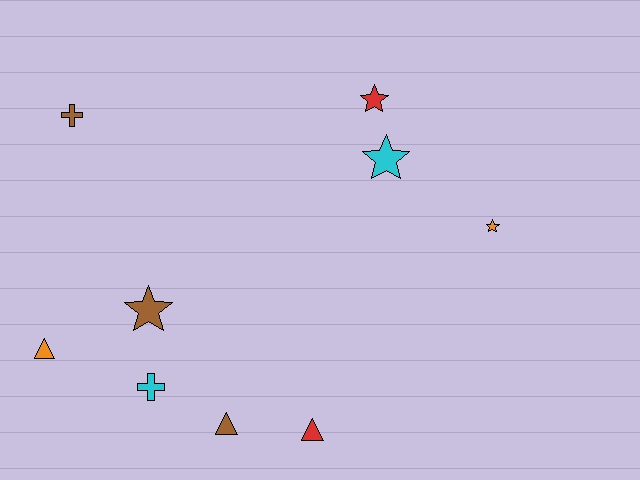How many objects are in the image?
There are 9 objects.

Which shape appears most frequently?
Star, with 4 objects.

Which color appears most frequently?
Brown, with 3 objects.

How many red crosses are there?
There are no red crosses.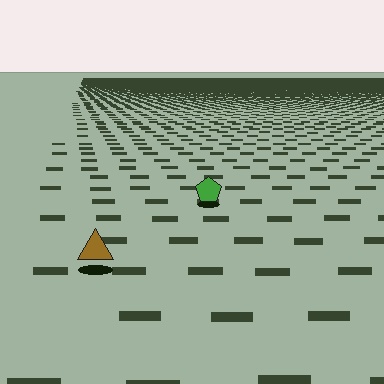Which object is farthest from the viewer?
The green pentagon is farthest from the viewer. It appears smaller and the ground texture around it is denser.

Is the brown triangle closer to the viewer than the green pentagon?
Yes. The brown triangle is closer — you can tell from the texture gradient: the ground texture is coarser near it.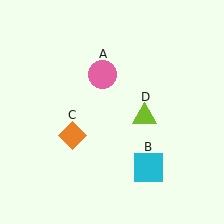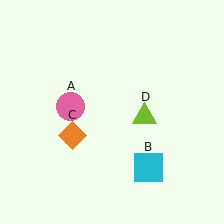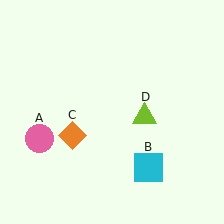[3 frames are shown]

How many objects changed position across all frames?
1 object changed position: pink circle (object A).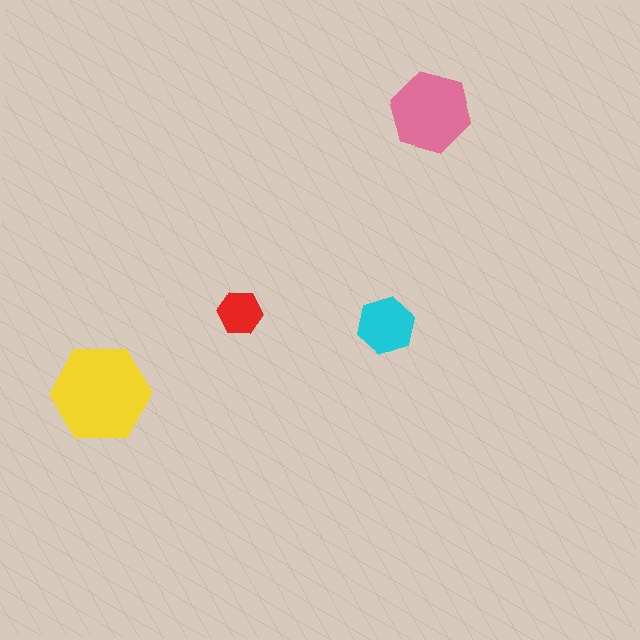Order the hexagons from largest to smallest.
the yellow one, the pink one, the cyan one, the red one.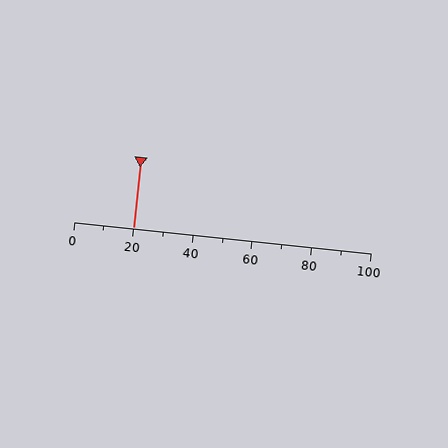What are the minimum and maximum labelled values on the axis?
The axis runs from 0 to 100.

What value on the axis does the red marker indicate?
The marker indicates approximately 20.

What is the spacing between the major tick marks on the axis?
The major ticks are spaced 20 apart.